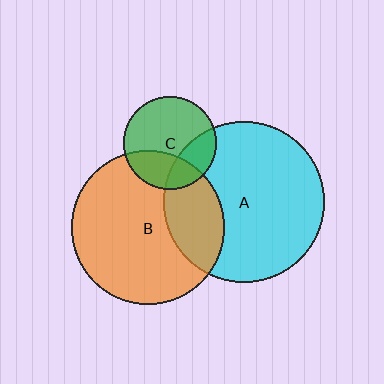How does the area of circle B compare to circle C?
Approximately 2.7 times.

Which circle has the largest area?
Circle A (cyan).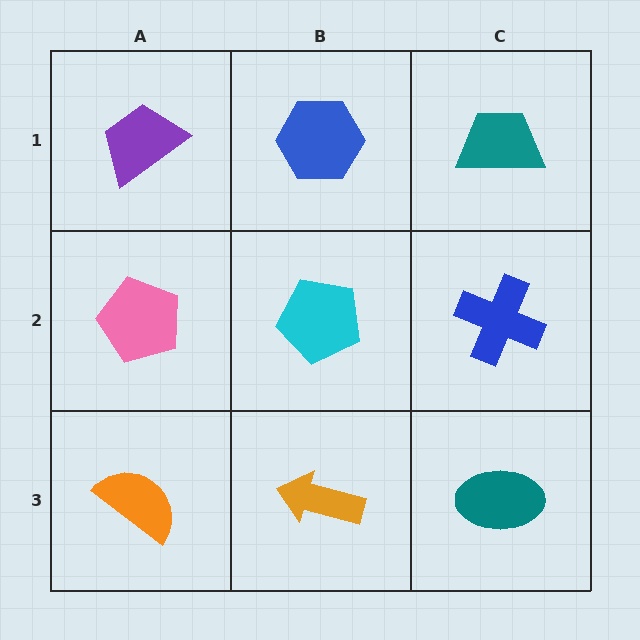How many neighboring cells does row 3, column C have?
2.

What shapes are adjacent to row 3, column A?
A pink pentagon (row 2, column A), an orange arrow (row 3, column B).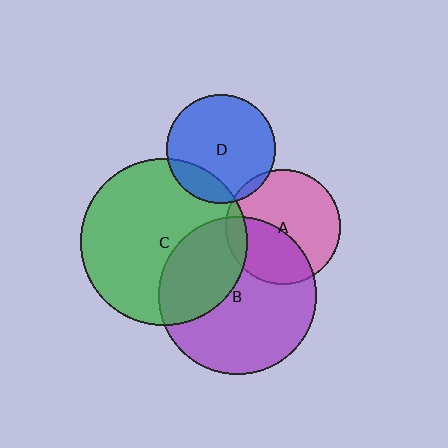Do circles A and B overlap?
Yes.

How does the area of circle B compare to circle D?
Approximately 2.1 times.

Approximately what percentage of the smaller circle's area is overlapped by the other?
Approximately 40%.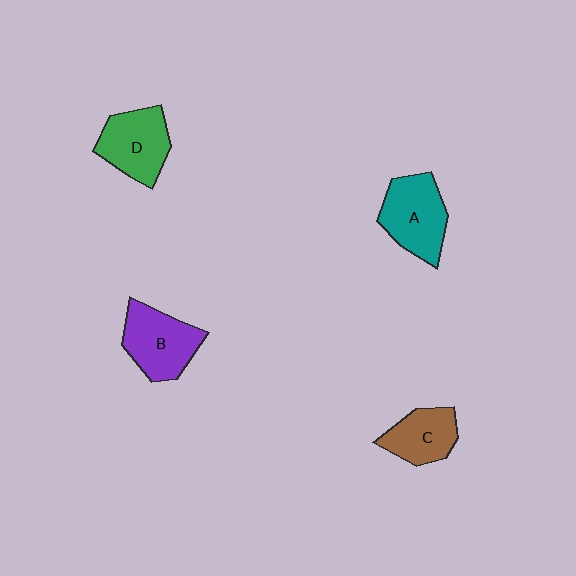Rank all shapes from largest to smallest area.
From largest to smallest: A (teal), B (purple), D (green), C (brown).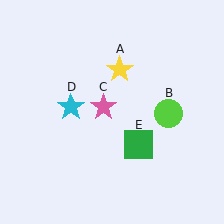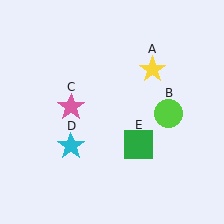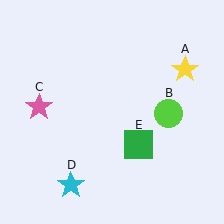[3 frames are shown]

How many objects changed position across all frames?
3 objects changed position: yellow star (object A), pink star (object C), cyan star (object D).